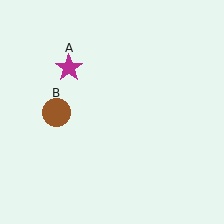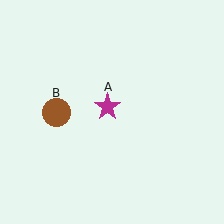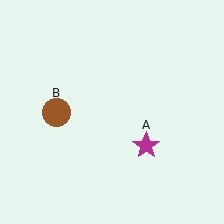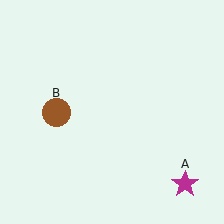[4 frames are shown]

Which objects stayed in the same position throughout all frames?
Brown circle (object B) remained stationary.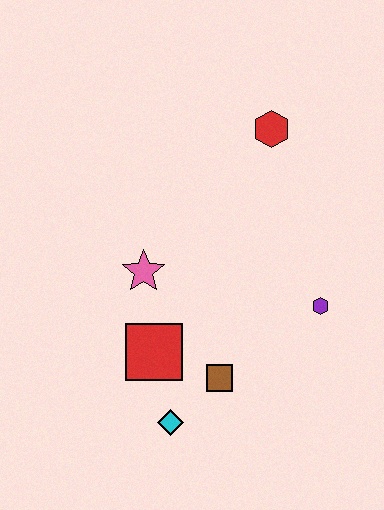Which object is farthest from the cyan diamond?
The red hexagon is farthest from the cyan diamond.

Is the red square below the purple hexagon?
Yes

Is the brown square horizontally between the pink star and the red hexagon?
Yes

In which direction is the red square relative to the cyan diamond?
The red square is above the cyan diamond.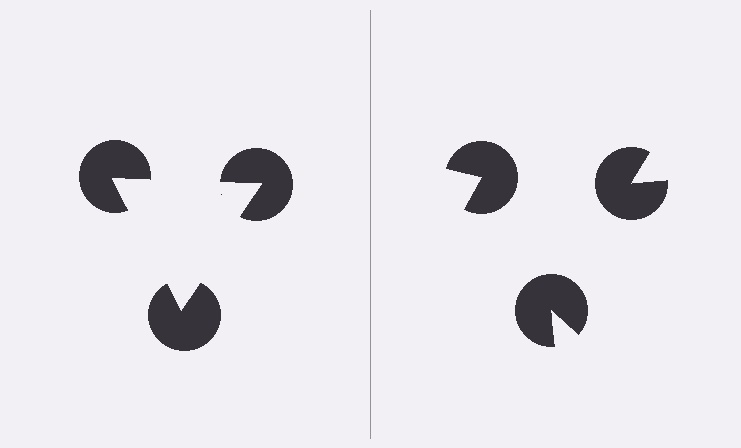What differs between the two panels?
The pac-man discs are positioned identically on both sides; only the wedge orientations differ. On the left they align to a triangle; on the right they are misaligned.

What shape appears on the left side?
An illusory triangle.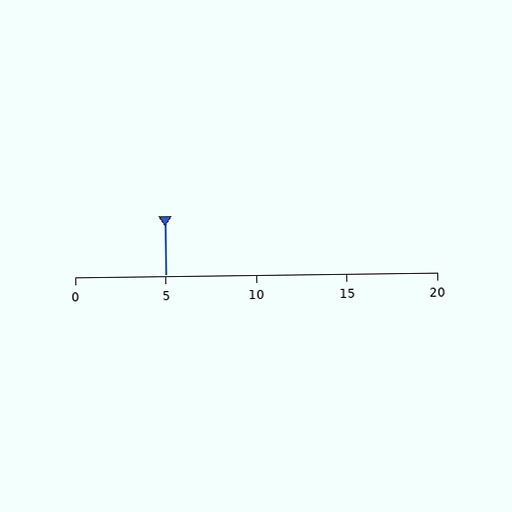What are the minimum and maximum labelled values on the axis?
The axis runs from 0 to 20.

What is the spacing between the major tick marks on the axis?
The major ticks are spaced 5 apart.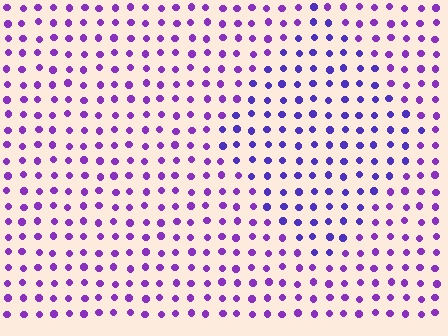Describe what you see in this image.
The image is filled with small purple elements in a uniform arrangement. A diamond-shaped region is visible where the elements are tinted to a slightly different hue, forming a subtle color boundary.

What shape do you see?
I see a diamond.